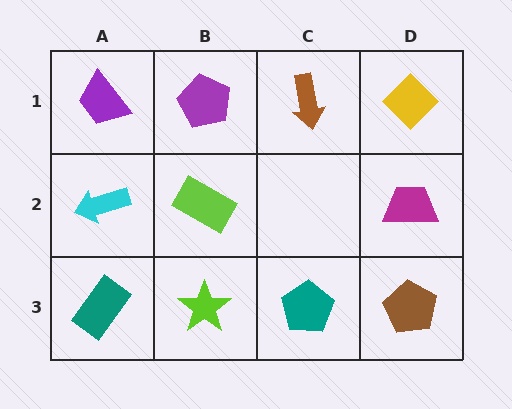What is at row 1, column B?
A purple pentagon.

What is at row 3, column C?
A teal pentagon.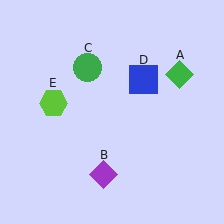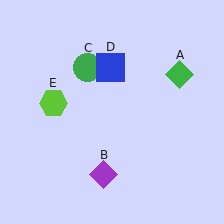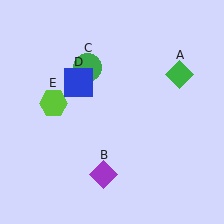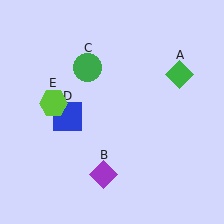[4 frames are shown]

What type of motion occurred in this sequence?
The blue square (object D) rotated counterclockwise around the center of the scene.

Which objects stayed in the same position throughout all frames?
Green diamond (object A) and purple diamond (object B) and green circle (object C) and lime hexagon (object E) remained stationary.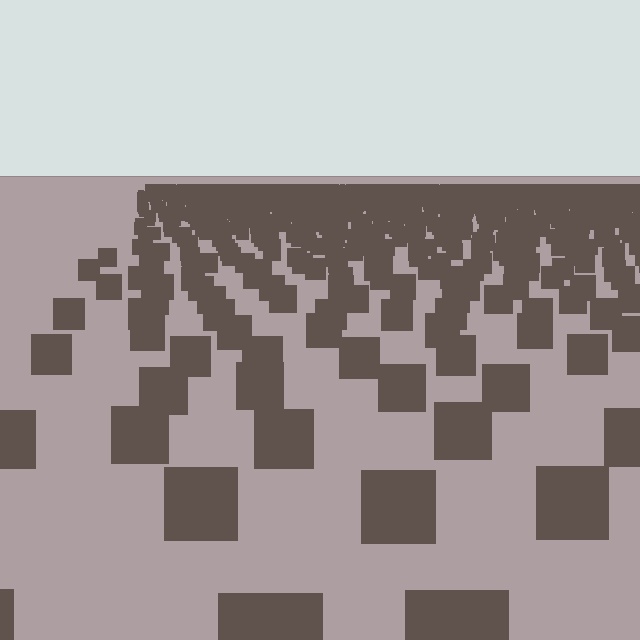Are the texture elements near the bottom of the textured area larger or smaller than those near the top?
Larger. Near the bottom, elements are closer to the viewer and appear at a bigger on-screen size.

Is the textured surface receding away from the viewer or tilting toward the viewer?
The surface is receding away from the viewer. Texture elements get smaller and denser toward the top.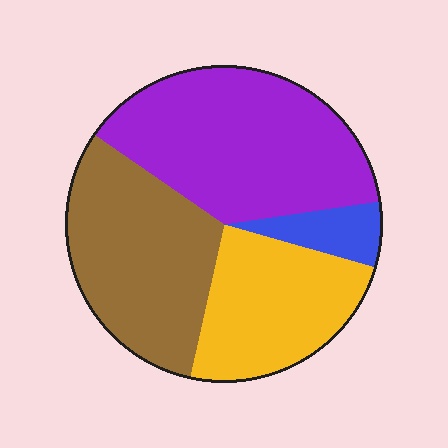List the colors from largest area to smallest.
From largest to smallest: purple, brown, yellow, blue.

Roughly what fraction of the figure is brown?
Brown covers around 30% of the figure.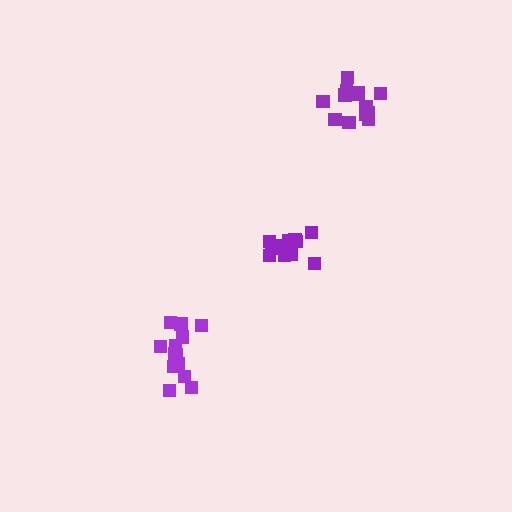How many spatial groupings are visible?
There are 3 spatial groupings.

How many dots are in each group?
Group 1: 13 dots, Group 2: 13 dots, Group 3: 13 dots (39 total).